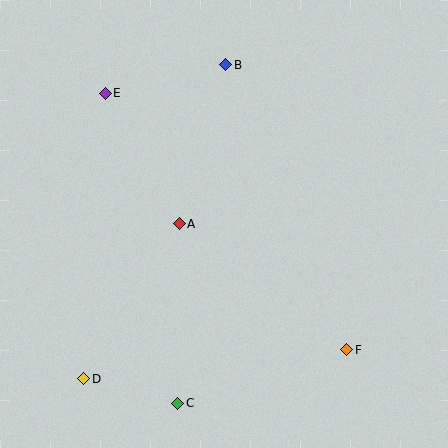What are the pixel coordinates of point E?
Point E is at (105, 93).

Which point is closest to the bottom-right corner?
Point F is closest to the bottom-right corner.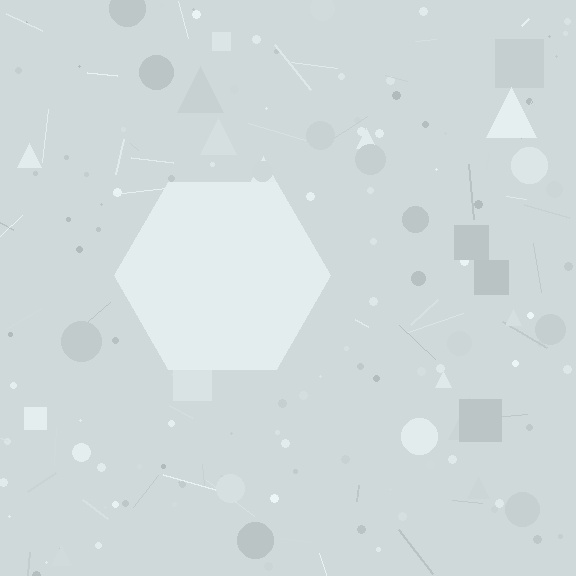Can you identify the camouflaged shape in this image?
The camouflaged shape is a hexagon.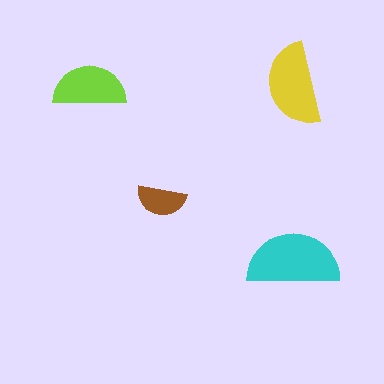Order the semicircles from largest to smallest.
the cyan one, the yellow one, the lime one, the brown one.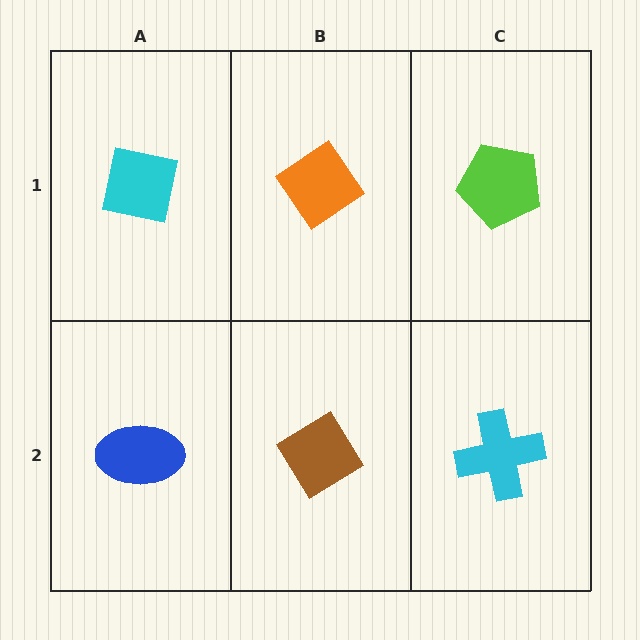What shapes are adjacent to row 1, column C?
A cyan cross (row 2, column C), an orange diamond (row 1, column B).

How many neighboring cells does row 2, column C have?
2.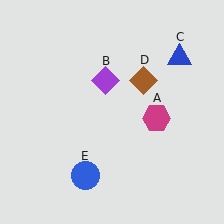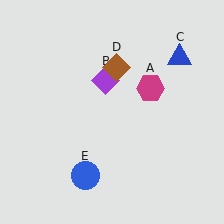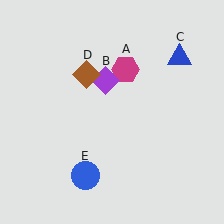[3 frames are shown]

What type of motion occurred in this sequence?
The magenta hexagon (object A), brown diamond (object D) rotated counterclockwise around the center of the scene.